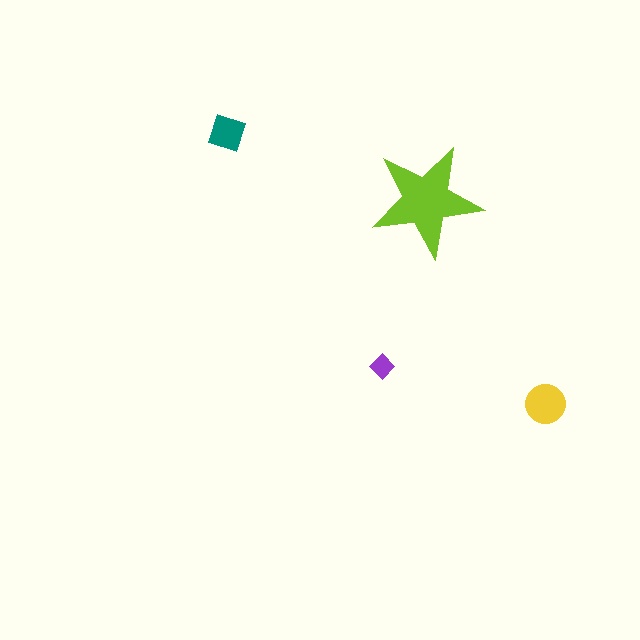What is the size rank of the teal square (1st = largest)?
3rd.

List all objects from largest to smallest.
The lime star, the yellow circle, the teal square, the purple diamond.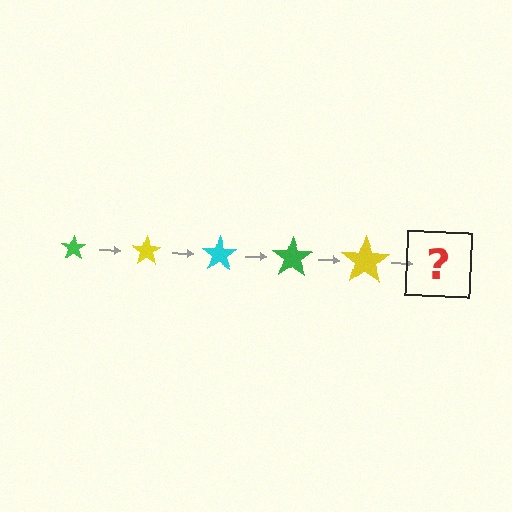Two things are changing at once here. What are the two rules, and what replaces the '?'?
The two rules are that the star grows larger each step and the color cycles through green, yellow, and cyan. The '?' should be a cyan star, larger than the previous one.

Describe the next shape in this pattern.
It should be a cyan star, larger than the previous one.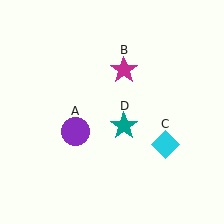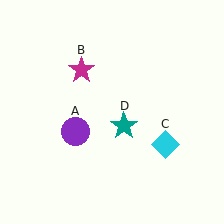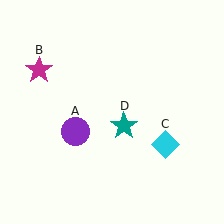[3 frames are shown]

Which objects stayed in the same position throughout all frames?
Purple circle (object A) and cyan diamond (object C) and teal star (object D) remained stationary.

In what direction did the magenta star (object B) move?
The magenta star (object B) moved left.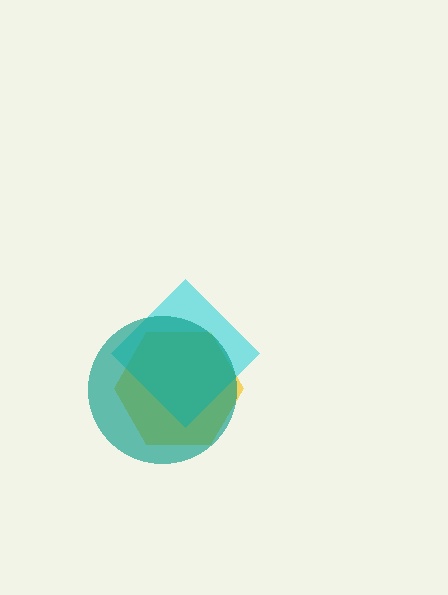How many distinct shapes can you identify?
There are 3 distinct shapes: a yellow hexagon, a cyan diamond, a teal circle.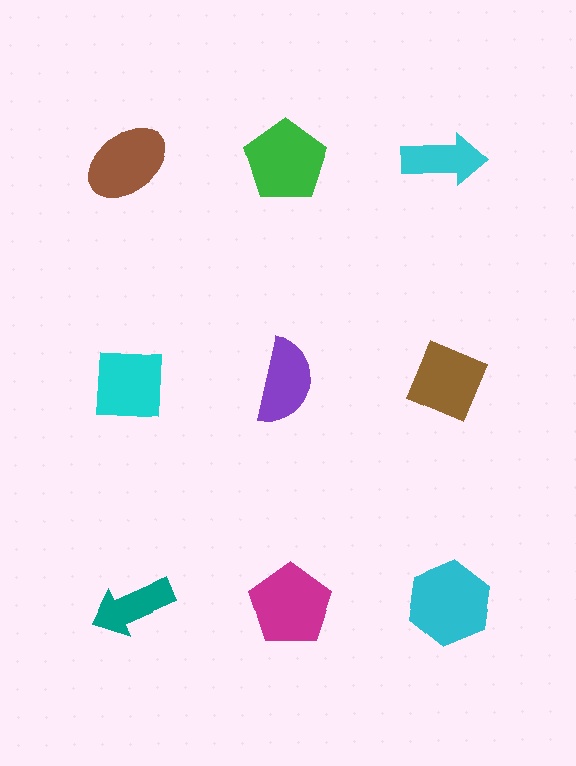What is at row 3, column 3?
A cyan hexagon.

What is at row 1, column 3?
A cyan arrow.